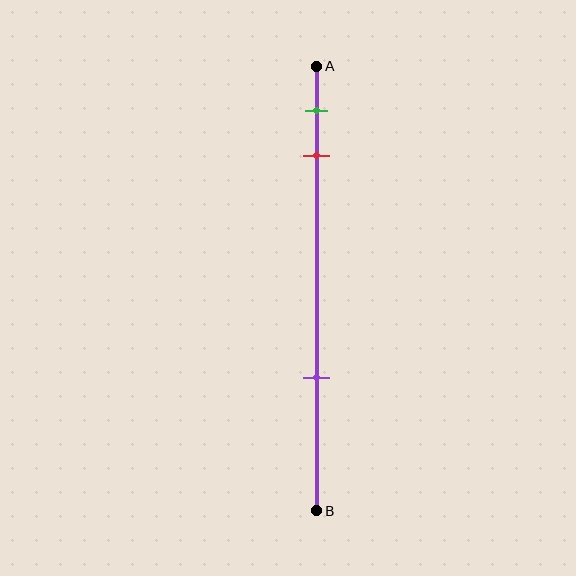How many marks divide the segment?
There are 3 marks dividing the segment.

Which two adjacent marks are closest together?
The green and red marks are the closest adjacent pair.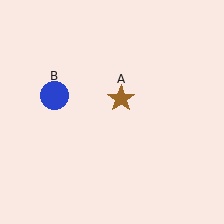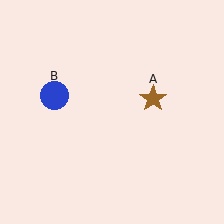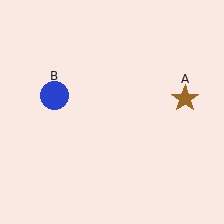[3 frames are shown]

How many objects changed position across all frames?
1 object changed position: brown star (object A).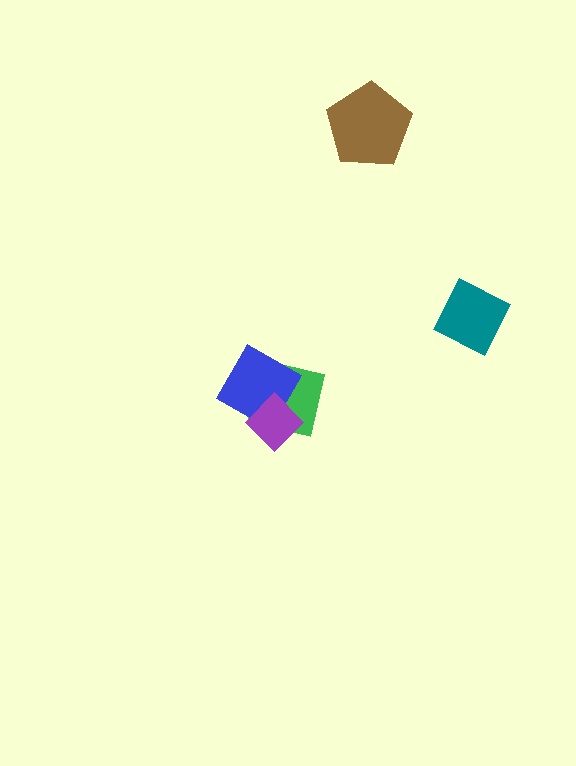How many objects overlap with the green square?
2 objects overlap with the green square.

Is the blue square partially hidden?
Yes, it is partially covered by another shape.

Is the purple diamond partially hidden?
No, no other shape covers it.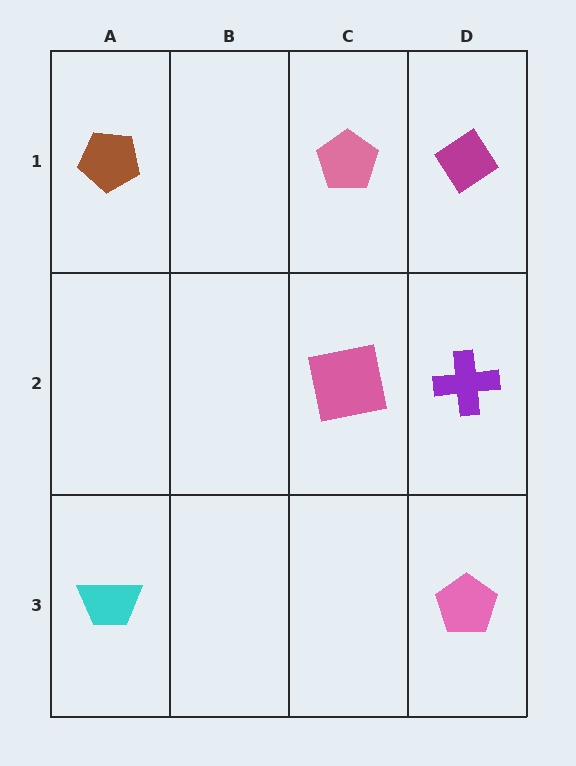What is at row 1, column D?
A magenta diamond.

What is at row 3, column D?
A pink pentagon.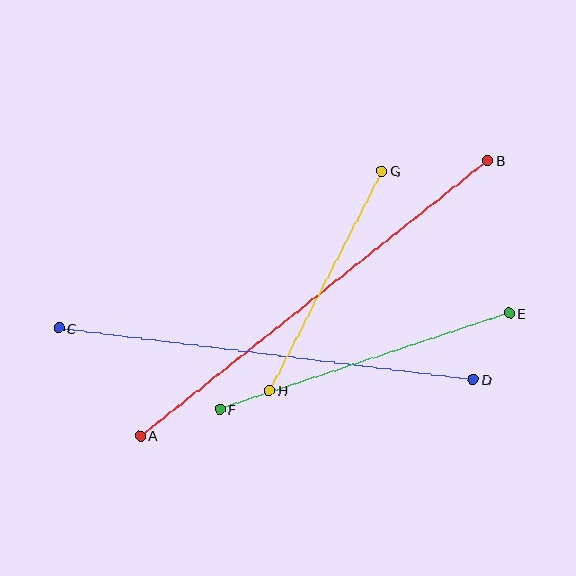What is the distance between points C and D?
The distance is approximately 418 pixels.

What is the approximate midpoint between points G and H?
The midpoint is at approximately (326, 281) pixels.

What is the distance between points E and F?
The distance is approximately 305 pixels.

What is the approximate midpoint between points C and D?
The midpoint is at approximately (266, 354) pixels.